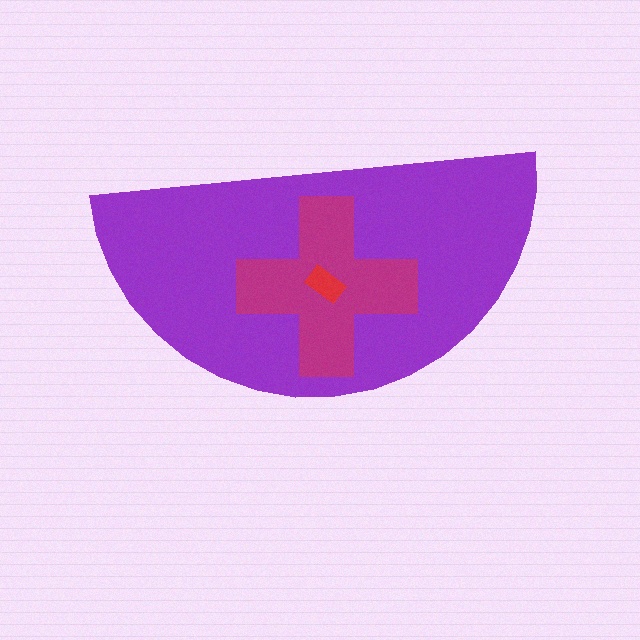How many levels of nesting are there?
3.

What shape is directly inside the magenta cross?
The red rectangle.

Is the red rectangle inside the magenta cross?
Yes.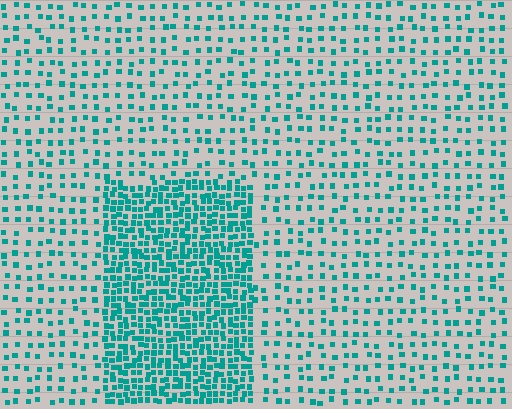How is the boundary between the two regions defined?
The boundary is defined by a change in element density (approximately 2.7x ratio). All elements are the same color, size, and shape.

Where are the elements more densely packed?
The elements are more densely packed inside the rectangle boundary.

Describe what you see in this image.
The image contains small teal elements arranged at two different densities. A rectangle-shaped region is visible where the elements are more densely packed than the surrounding area.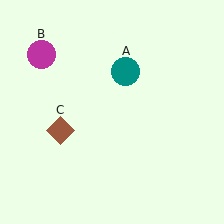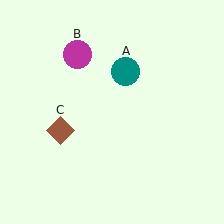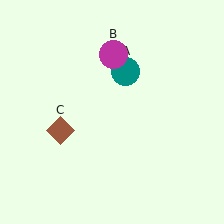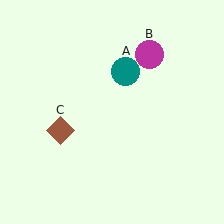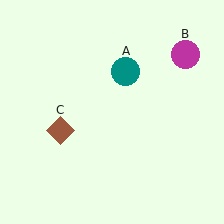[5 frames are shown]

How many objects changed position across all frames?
1 object changed position: magenta circle (object B).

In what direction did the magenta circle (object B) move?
The magenta circle (object B) moved right.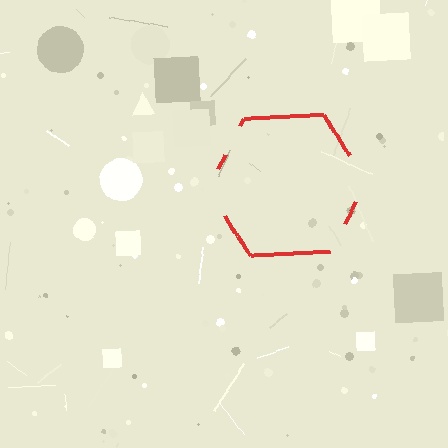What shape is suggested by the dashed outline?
The dashed outline suggests a hexagon.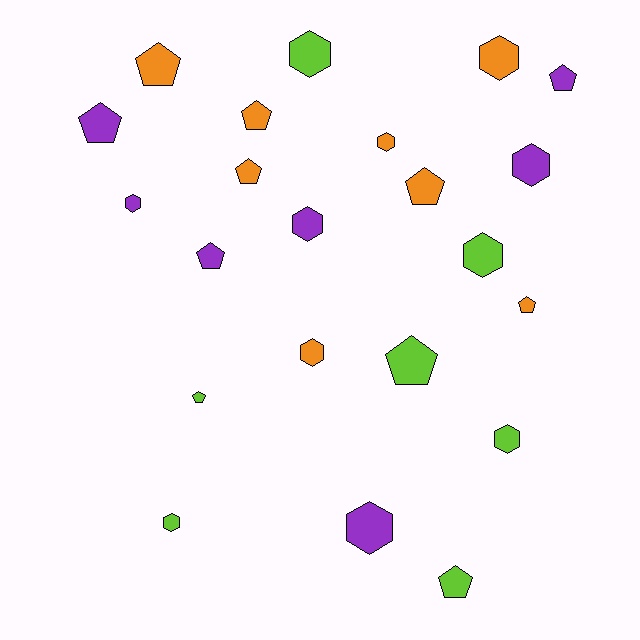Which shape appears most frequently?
Pentagon, with 11 objects.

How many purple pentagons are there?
There are 3 purple pentagons.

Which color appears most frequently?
Orange, with 8 objects.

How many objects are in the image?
There are 22 objects.